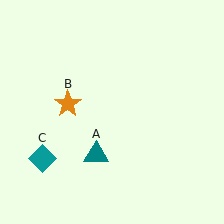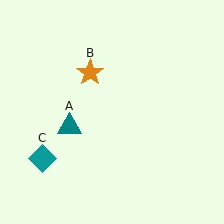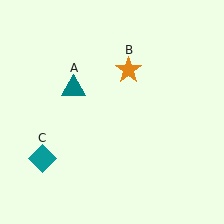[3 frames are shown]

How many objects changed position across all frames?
2 objects changed position: teal triangle (object A), orange star (object B).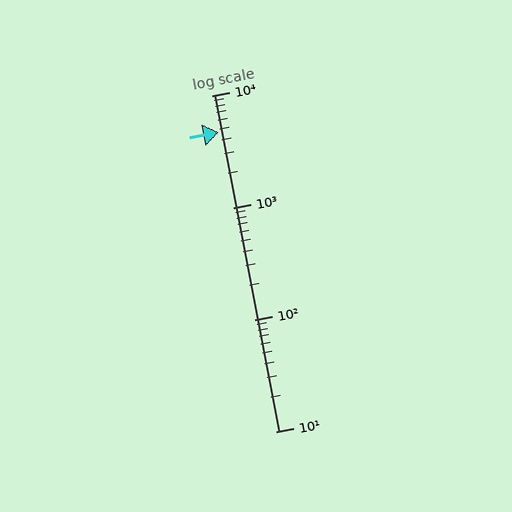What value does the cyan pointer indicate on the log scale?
The pointer indicates approximately 4700.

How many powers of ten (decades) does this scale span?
The scale spans 3 decades, from 10 to 10000.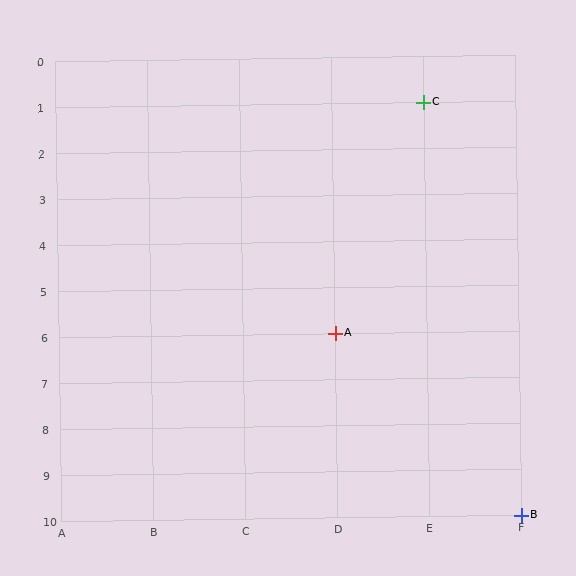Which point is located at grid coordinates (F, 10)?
Point B is at (F, 10).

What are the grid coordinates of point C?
Point C is at grid coordinates (E, 1).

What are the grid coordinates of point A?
Point A is at grid coordinates (D, 6).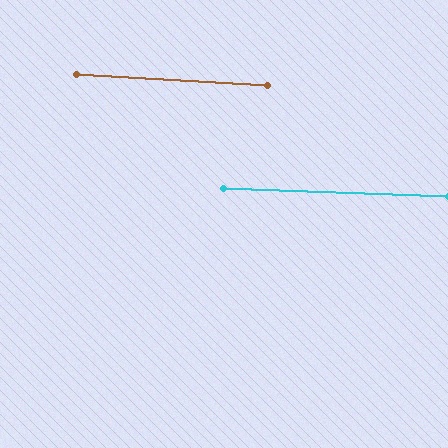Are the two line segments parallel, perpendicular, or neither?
Parallel — their directions differ by only 1.5°.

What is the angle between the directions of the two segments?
Approximately 1 degree.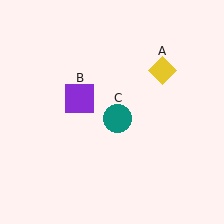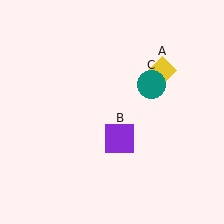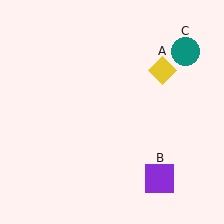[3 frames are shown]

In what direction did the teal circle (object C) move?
The teal circle (object C) moved up and to the right.